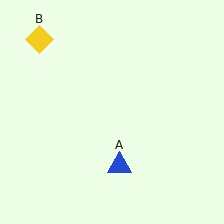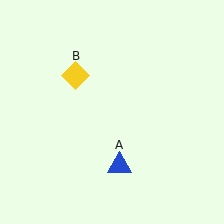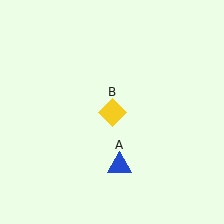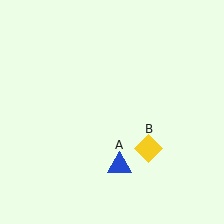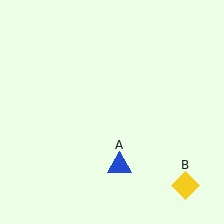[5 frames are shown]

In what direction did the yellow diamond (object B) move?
The yellow diamond (object B) moved down and to the right.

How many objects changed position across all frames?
1 object changed position: yellow diamond (object B).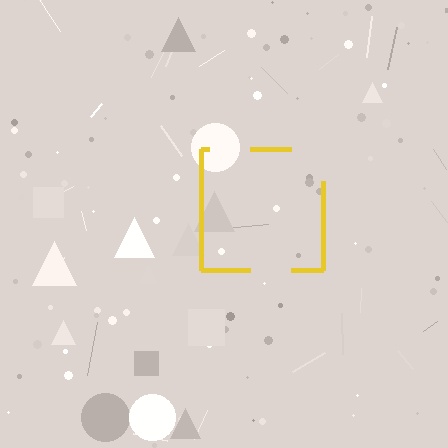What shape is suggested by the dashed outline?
The dashed outline suggests a square.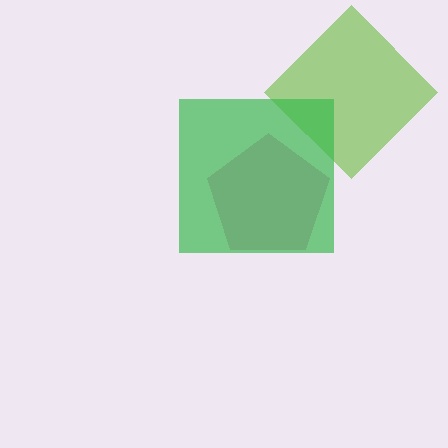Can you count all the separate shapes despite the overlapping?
Yes, there are 3 separate shapes.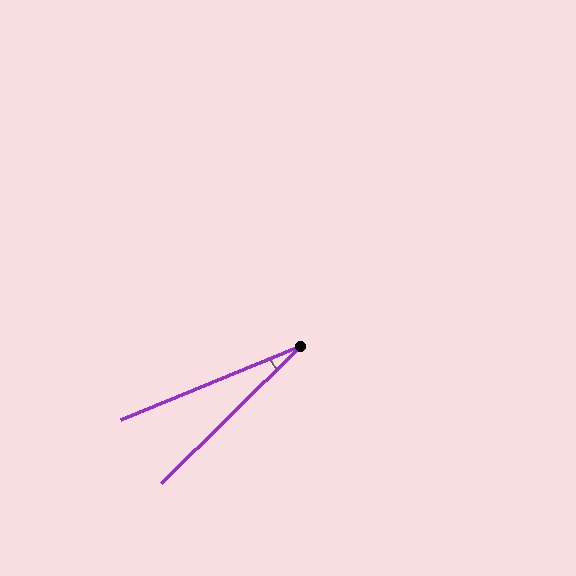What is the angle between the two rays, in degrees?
Approximately 22 degrees.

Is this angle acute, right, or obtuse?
It is acute.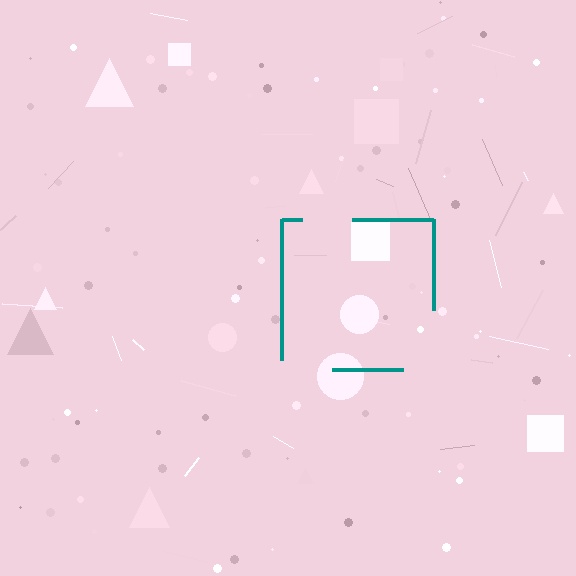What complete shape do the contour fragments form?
The contour fragments form a square.